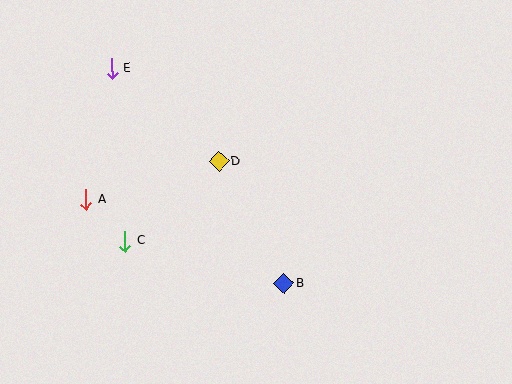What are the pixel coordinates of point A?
Point A is at (86, 199).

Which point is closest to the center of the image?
Point D at (219, 161) is closest to the center.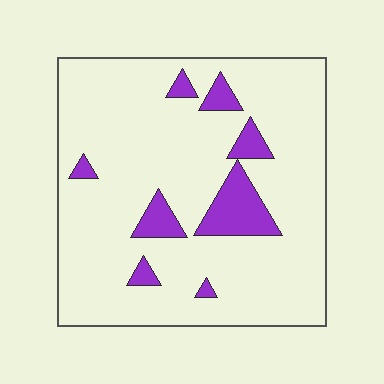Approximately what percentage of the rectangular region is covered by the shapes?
Approximately 10%.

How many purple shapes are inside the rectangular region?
8.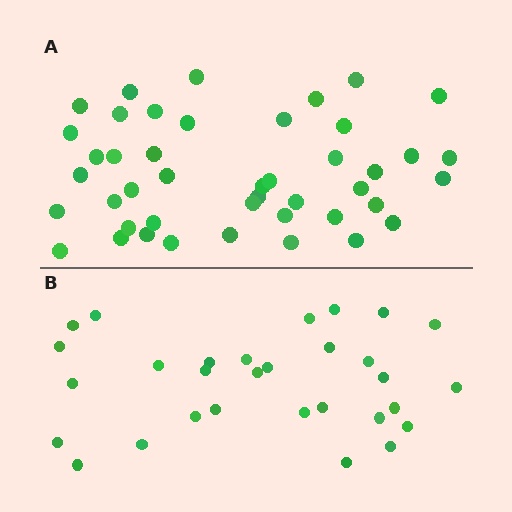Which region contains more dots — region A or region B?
Region A (the top region) has more dots.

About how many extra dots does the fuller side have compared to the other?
Region A has approximately 15 more dots than region B.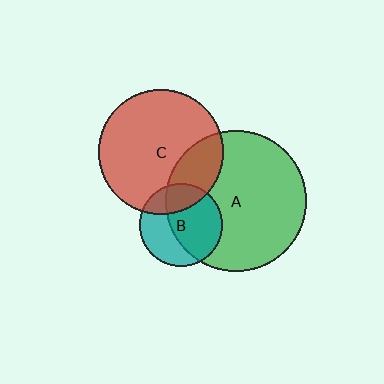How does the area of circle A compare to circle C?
Approximately 1.3 times.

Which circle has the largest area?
Circle A (green).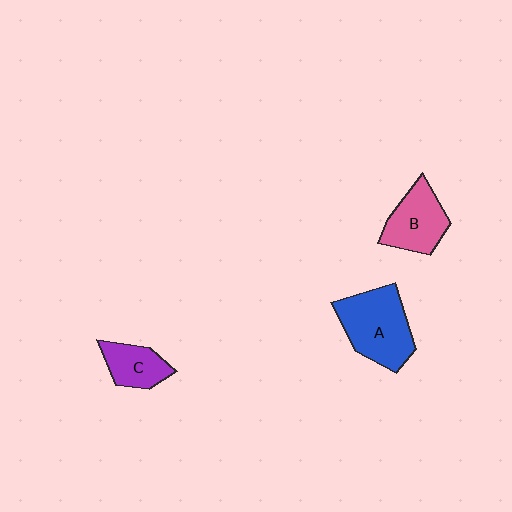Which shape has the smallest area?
Shape C (purple).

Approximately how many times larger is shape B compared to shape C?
Approximately 1.4 times.